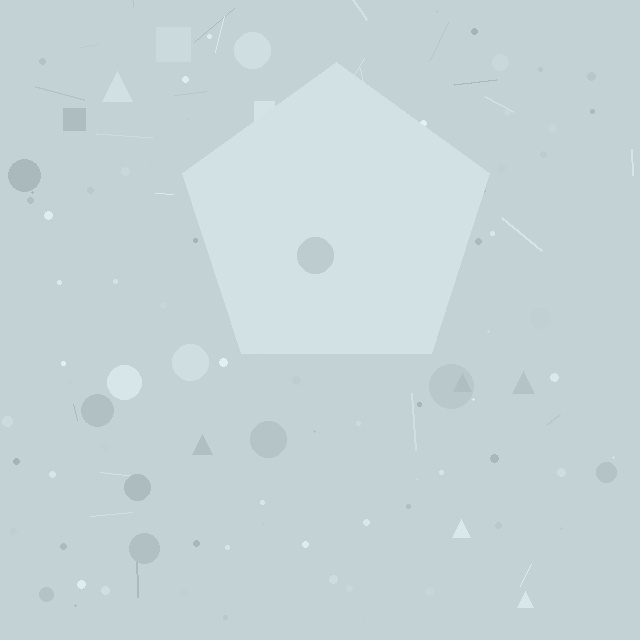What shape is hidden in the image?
A pentagon is hidden in the image.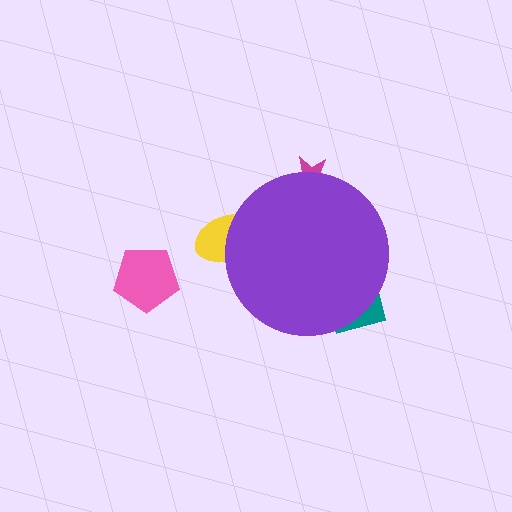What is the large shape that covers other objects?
A purple circle.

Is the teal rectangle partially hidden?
Yes, the teal rectangle is partially hidden behind the purple circle.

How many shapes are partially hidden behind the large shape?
3 shapes are partially hidden.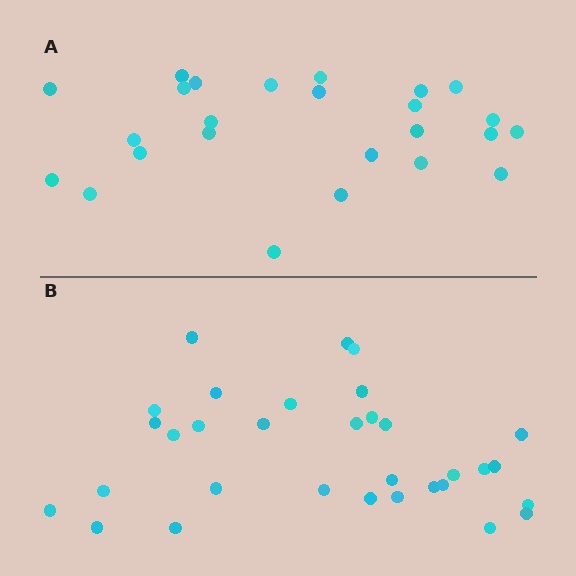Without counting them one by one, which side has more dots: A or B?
Region B (the bottom region) has more dots.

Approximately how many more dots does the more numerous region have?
Region B has roughly 8 or so more dots than region A.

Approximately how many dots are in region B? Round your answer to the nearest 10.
About 30 dots. (The exact count is 32, which rounds to 30.)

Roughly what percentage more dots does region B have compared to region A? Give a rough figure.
About 30% more.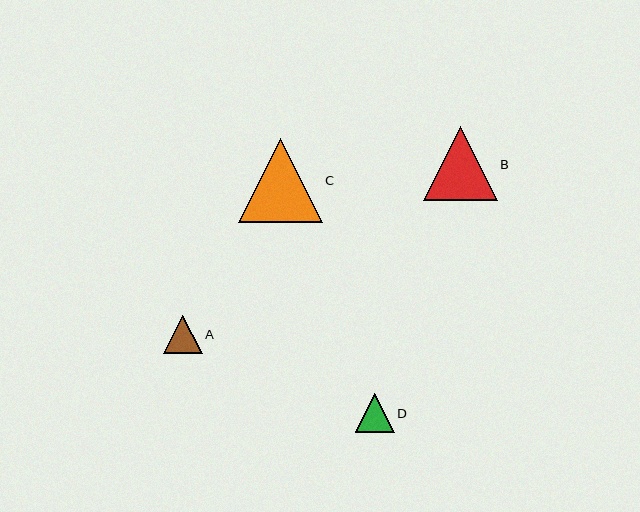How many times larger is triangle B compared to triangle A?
Triangle B is approximately 1.9 times the size of triangle A.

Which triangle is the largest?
Triangle C is the largest with a size of approximately 84 pixels.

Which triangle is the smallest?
Triangle A is the smallest with a size of approximately 39 pixels.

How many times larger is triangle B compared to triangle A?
Triangle B is approximately 1.9 times the size of triangle A.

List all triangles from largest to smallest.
From largest to smallest: C, B, D, A.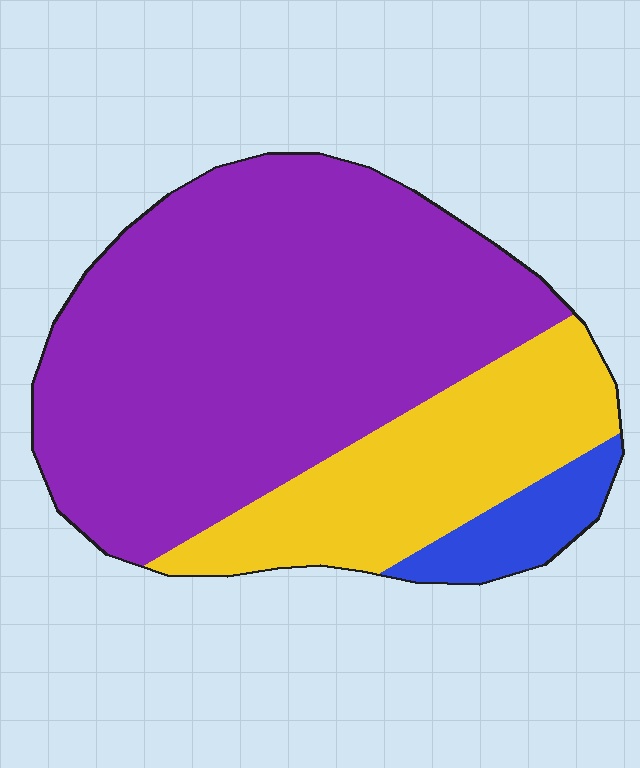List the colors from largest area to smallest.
From largest to smallest: purple, yellow, blue.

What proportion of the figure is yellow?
Yellow covers about 25% of the figure.